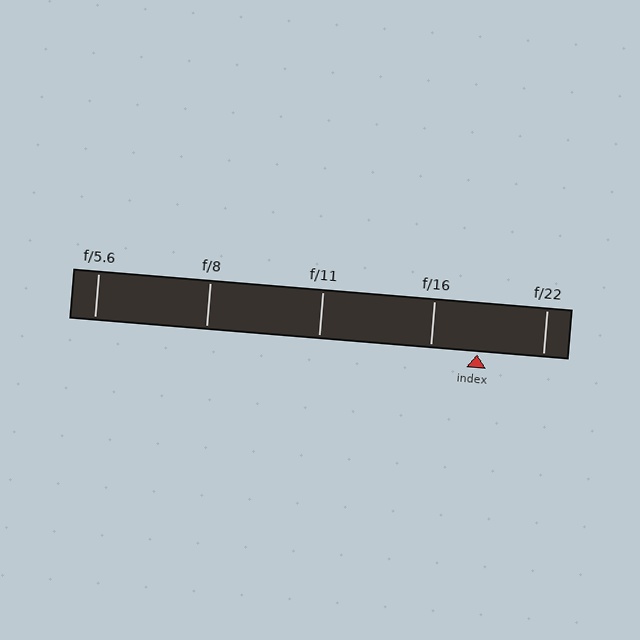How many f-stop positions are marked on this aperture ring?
There are 5 f-stop positions marked.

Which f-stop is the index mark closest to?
The index mark is closest to f/16.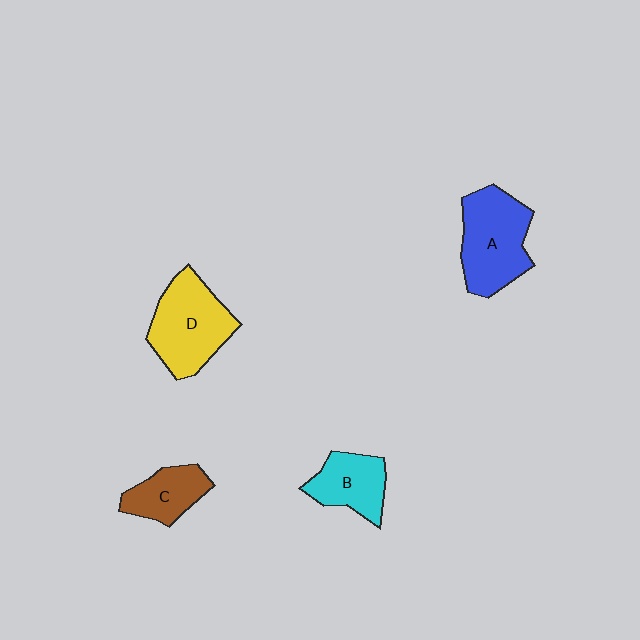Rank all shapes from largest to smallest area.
From largest to smallest: A (blue), D (yellow), B (cyan), C (brown).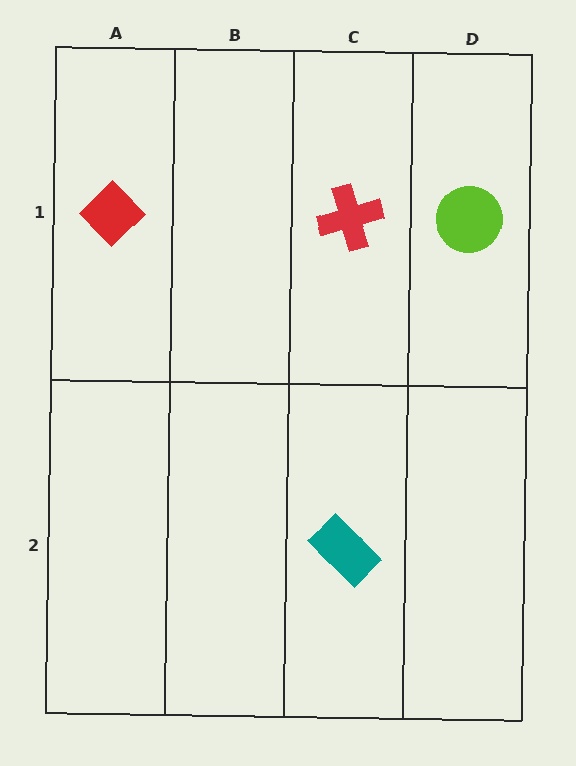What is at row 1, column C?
A red cross.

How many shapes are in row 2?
1 shape.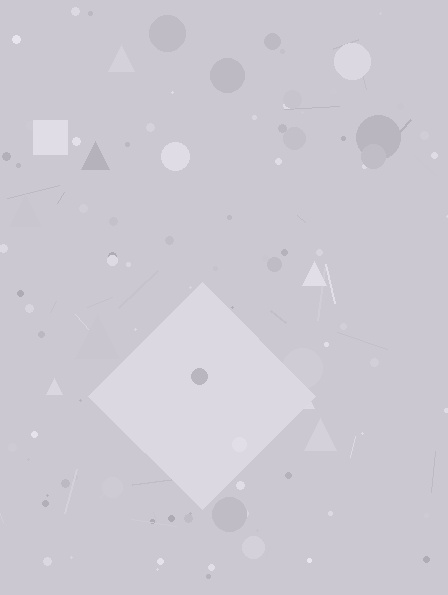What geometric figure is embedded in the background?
A diamond is embedded in the background.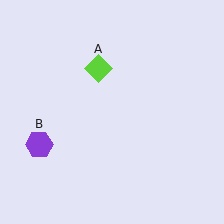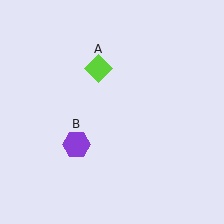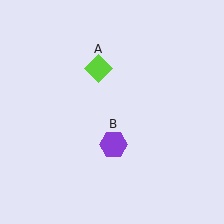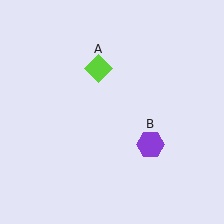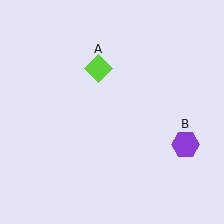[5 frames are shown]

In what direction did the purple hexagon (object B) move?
The purple hexagon (object B) moved right.